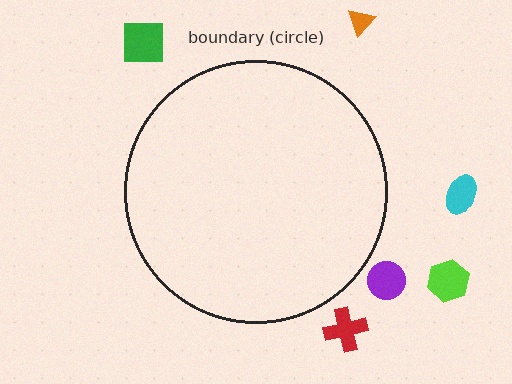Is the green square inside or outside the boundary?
Outside.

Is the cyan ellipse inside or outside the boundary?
Outside.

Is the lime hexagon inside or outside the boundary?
Outside.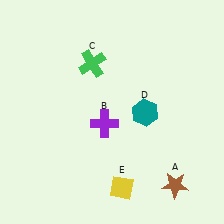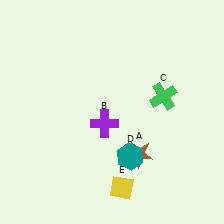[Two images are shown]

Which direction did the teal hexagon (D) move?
The teal hexagon (D) moved down.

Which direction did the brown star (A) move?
The brown star (A) moved left.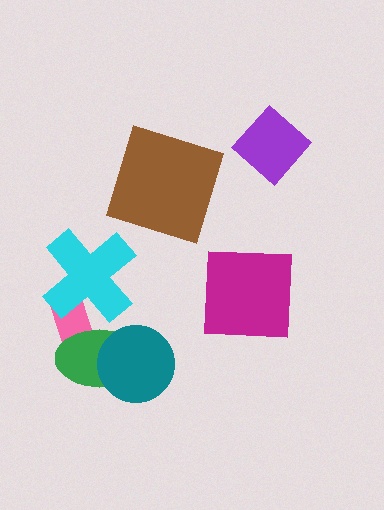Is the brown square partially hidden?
No, no other shape covers it.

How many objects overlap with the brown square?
0 objects overlap with the brown square.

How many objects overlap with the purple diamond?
0 objects overlap with the purple diamond.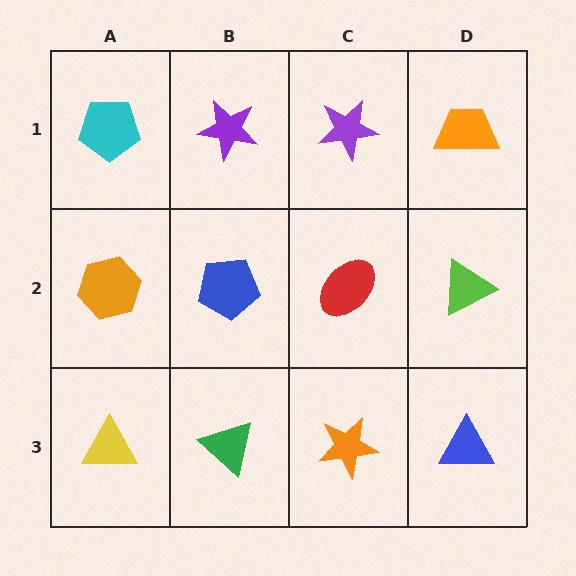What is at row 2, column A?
An orange hexagon.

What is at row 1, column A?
A cyan pentagon.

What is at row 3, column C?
An orange star.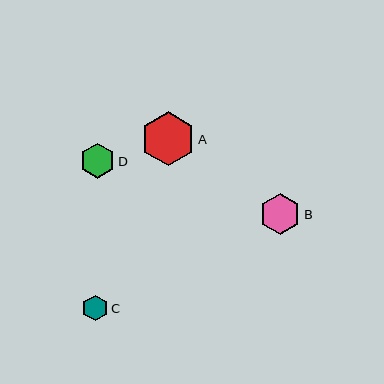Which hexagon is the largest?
Hexagon A is the largest with a size of approximately 54 pixels.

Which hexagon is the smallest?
Hexagon C is the smallest with a size of approximately 26 pixels.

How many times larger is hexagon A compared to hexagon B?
Hexagon A is approximately 1.3 times the size of hexagon B.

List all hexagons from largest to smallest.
From largest to smallest: A, B, D, C.